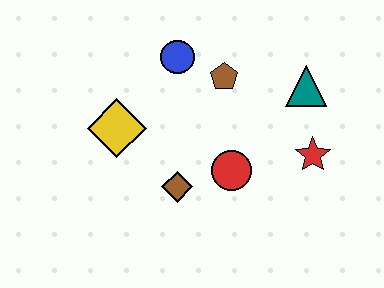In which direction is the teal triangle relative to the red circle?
The teal triangle is above the red circle.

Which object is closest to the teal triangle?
The red star is closest to the teal triangle.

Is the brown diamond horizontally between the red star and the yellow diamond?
Yes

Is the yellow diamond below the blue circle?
Yes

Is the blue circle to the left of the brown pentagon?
Yes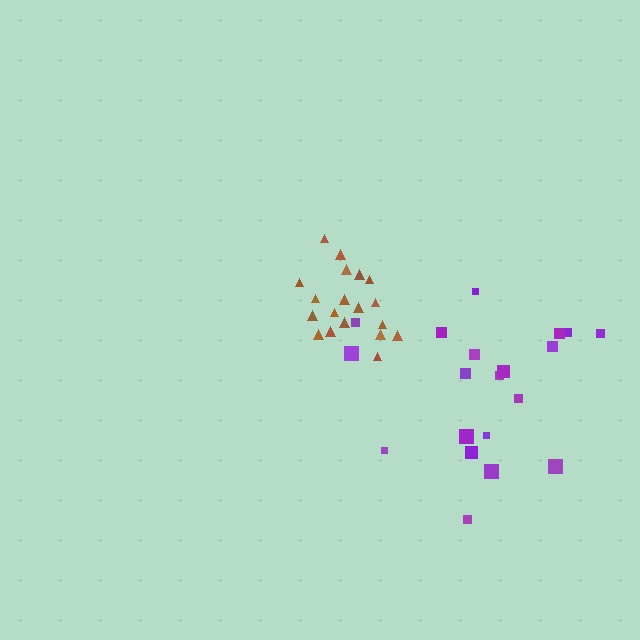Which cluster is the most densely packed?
Brown.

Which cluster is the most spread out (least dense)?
Purple.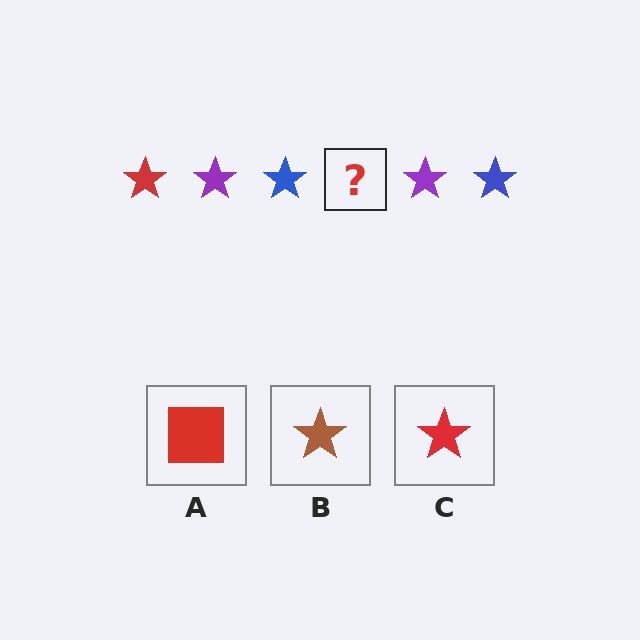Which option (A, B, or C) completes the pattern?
C.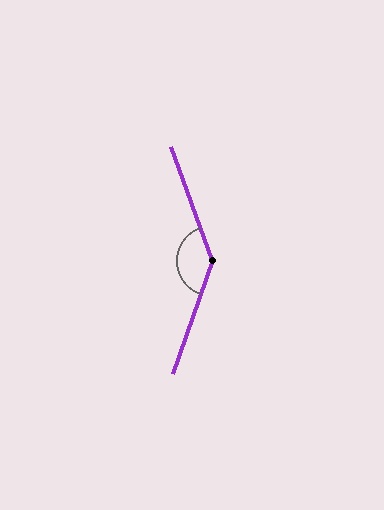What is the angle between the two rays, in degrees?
Approximately 141 degrees.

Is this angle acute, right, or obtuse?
It is obtuse.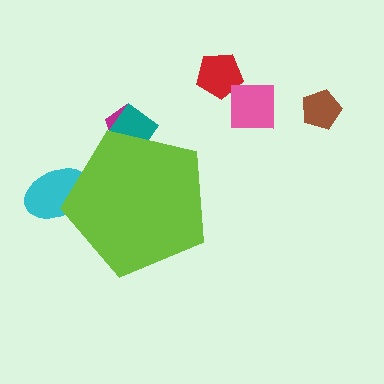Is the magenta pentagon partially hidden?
Yes, the magenta pentagon is partially hidden behind the lime pentagon.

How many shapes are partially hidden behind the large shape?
3 shapes are partially hidden.